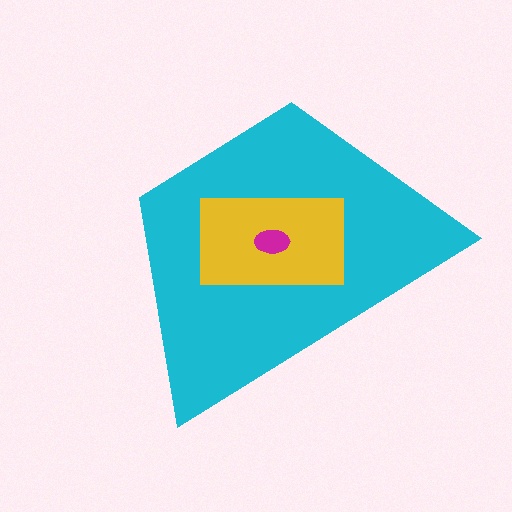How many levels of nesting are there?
3.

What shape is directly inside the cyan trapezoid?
The yellow rectangle.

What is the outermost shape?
The cyan trapezoid.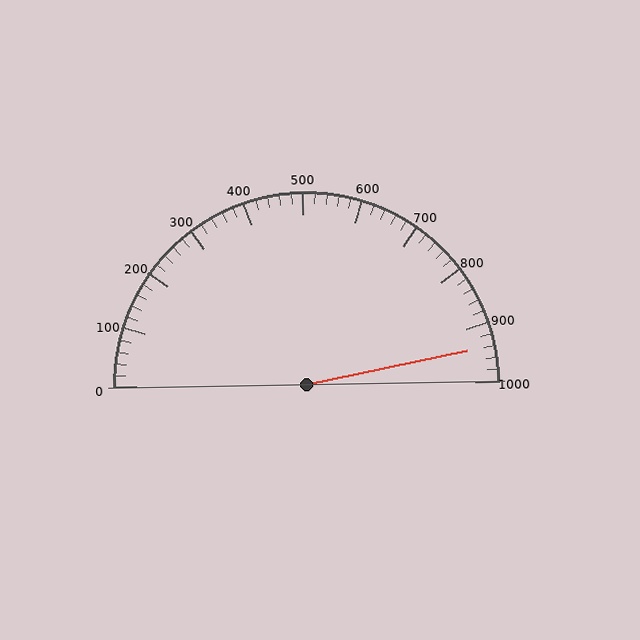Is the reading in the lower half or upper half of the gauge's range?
The reading is in the upper half of the range (0 to 1000).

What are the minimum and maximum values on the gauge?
The gauge ranges from 0 to 1000.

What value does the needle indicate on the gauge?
The needle indicates approximately 940.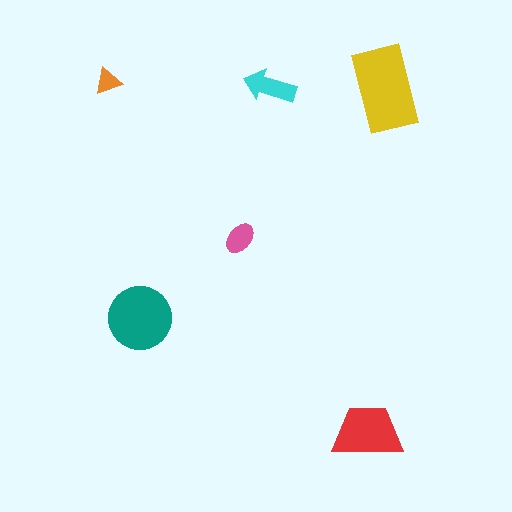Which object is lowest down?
The red trapezoid is bottommost.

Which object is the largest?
The yellow rectangle.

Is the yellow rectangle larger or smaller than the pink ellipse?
Larger.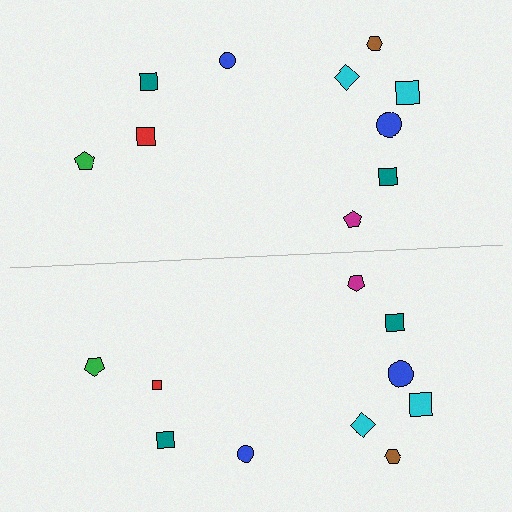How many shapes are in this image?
There are 20 shapes in this image.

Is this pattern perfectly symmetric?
No, the pattern is not perfectly symmetric. The red square on the bottom side has a different size than its mirror counterpart.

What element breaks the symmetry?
The red square on the bottom side has a different size than its mirror counterpart.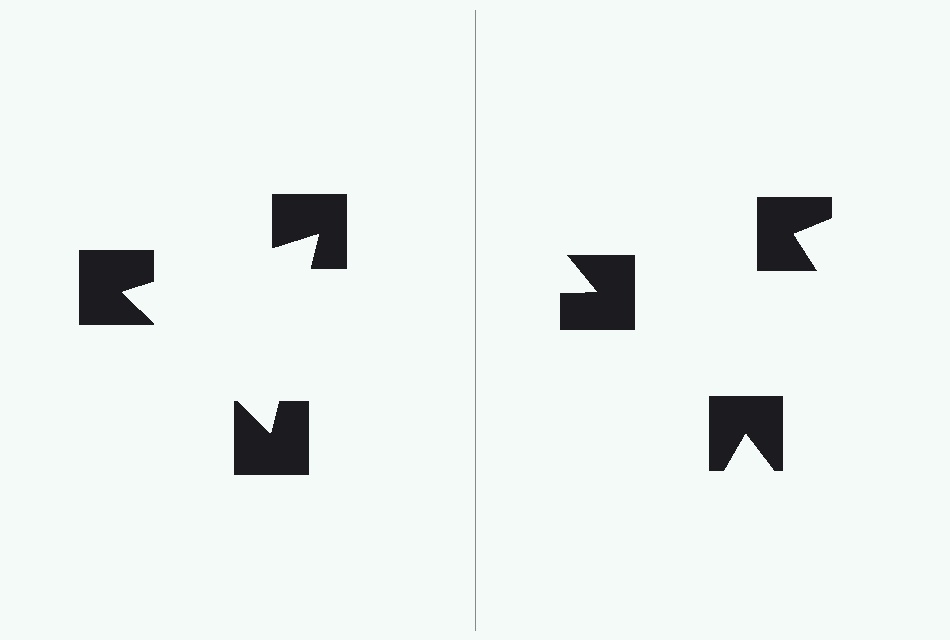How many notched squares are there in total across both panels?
6 — 3 on each side.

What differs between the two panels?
The notched squares are positioned identically on both sides; only the wedge orientations differ. On the left they align to a triangle; on the right they are misaligned.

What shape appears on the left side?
An illusory triangle.